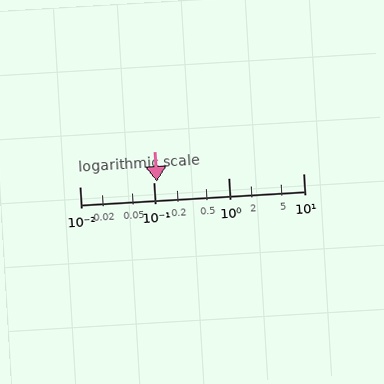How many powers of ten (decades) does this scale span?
The scale spans 3 decades, from 0.01 to 10.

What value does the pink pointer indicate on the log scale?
The pointer indicates approximately 0.11.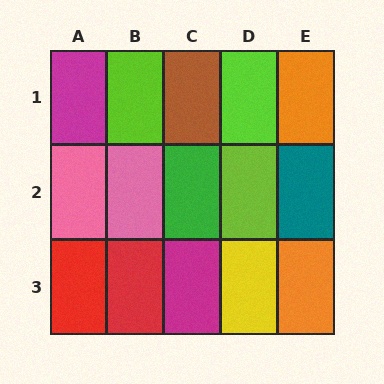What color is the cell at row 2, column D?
Lime.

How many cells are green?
1 cell is green.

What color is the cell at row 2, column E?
Teal.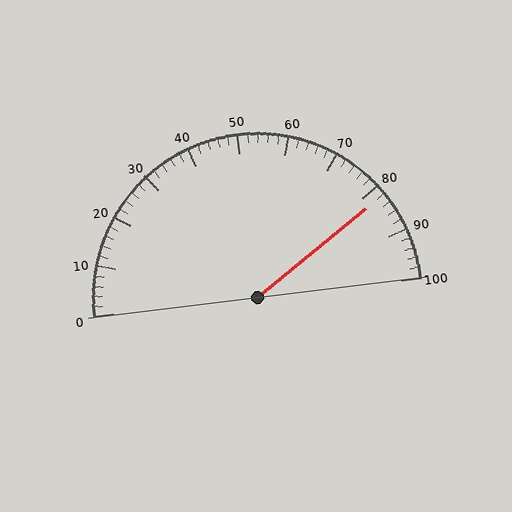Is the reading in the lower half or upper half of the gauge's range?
The reading is in the upper half of the range (0 to 100).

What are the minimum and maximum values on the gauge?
The gauge ranges from 0 to 100.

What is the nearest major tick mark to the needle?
The nearest major tick mark is 80.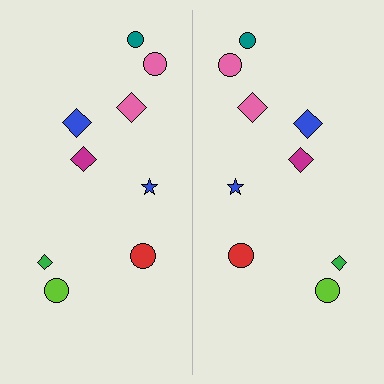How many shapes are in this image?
There are 18 shapes in this image.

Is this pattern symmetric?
Yes, this pattern has bilateral (reflection) symmetry.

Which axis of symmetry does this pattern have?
The pattern has a vertical axis of symmetry running through the center of the image.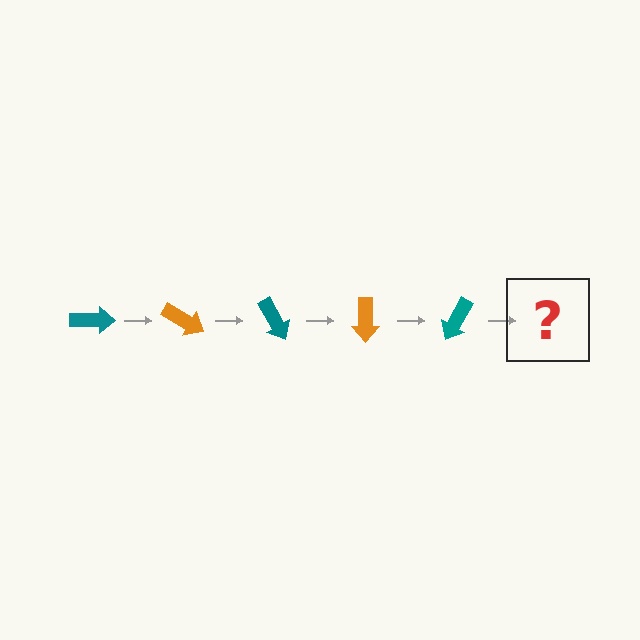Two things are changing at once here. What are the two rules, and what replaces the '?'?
The two rules are that it rotates 30 degrees each step and the color cycles through teal and orange. The '?' should be an orange arrow, rotated 150 degrees from the start.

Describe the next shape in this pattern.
It should be an orange arrow, rotated 150 degrees from the start.